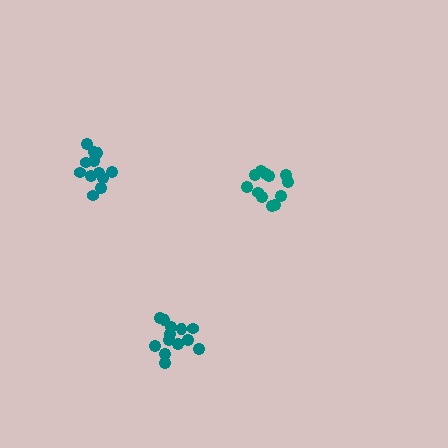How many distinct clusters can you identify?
There are 3 distinct clusters.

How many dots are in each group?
Group 1: 12 dots, Group 2: 12 dots, Group 3: 13 dots (37 total).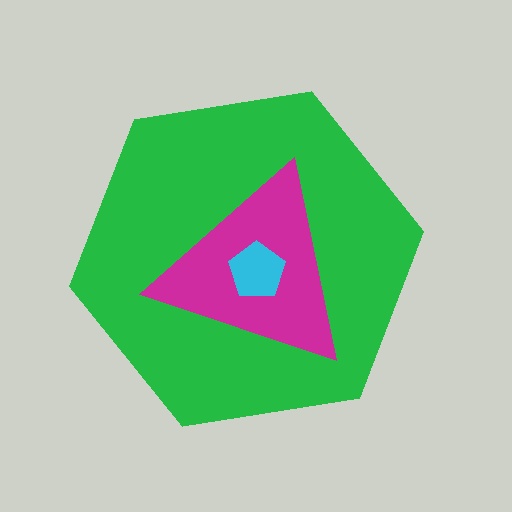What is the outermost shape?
The green hexagon.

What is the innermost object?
The cyan pentagon.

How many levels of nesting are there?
3.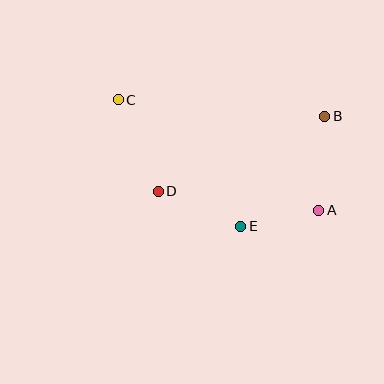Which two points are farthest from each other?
Points A and C are farthest from each other.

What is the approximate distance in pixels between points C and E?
The distance between C and E is approximately 176 pixels.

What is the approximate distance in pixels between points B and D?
The distance between B and D is approximately 182 pixels.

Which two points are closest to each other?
Points A and E are closest to each other.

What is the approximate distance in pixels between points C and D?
The distance between C and D is approximately 100 pixels.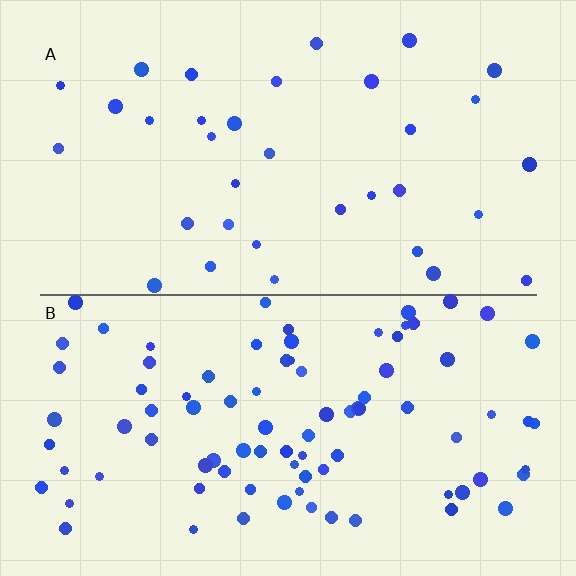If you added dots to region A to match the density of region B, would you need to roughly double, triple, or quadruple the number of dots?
Approximately triple.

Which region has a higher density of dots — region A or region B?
B (the bottom).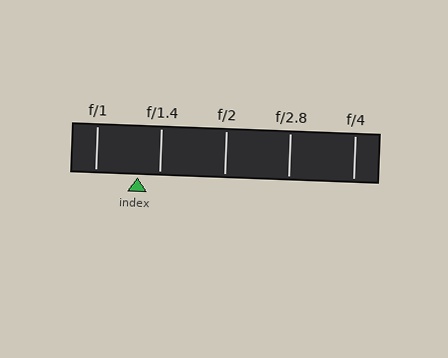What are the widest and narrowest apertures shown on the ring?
The widest aperture shown is f/1 and the narrowest is f/4.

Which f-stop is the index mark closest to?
The index mark is closest to f/1.4.